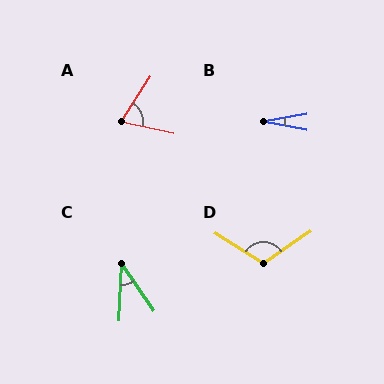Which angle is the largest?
D, at approximately 114 degrees.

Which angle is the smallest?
B, at approximately 21 degrees.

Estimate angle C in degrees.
Approximately 37 degrees.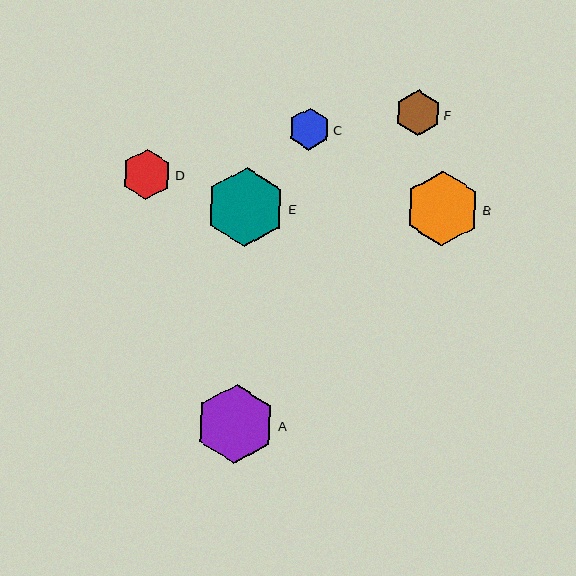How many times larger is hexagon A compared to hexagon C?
Hexagon A is approximately 1.9 times the size of hexagon C.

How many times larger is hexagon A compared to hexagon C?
Hexagon A is approximately 1.9 times the size of hexagon C.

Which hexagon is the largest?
Hexagon A is the largest with a size of approximately 80 pixels.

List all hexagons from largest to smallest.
From largest to smallest: A, E, B, D, F, C.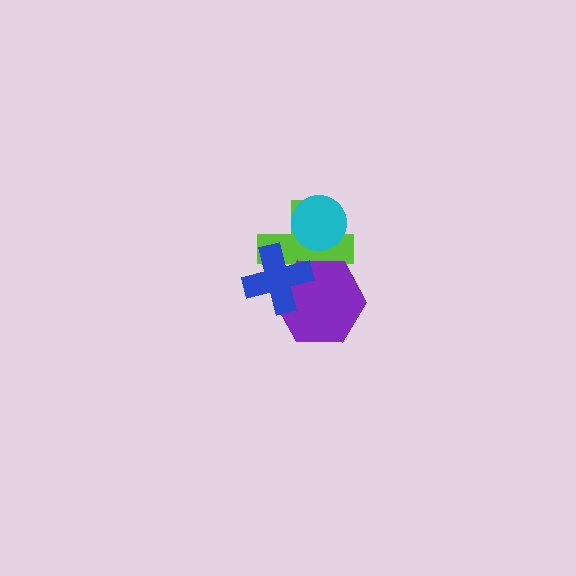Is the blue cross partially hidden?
No, no other shape covers it.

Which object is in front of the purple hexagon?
The blue cross is in front of the purple hexagon.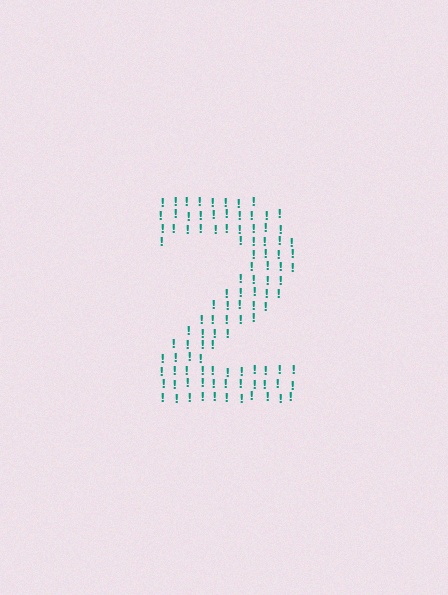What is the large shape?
The large shape is the digit 2.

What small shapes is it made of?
It is made of small exclamation marks.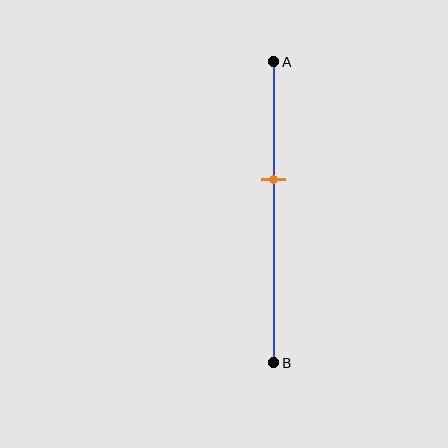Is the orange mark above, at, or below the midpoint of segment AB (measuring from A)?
The orange mark is above the midpoint of segment AB.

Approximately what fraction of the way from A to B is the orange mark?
The orange mark is approximately 40% of the way from A to B.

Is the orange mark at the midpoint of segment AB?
No, the mark is at about 40% from A, not at the 50% midpoint.